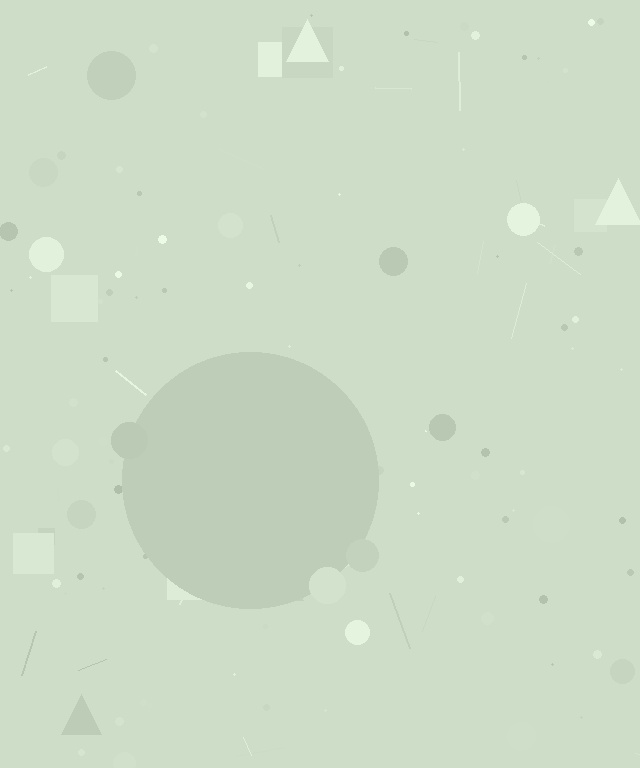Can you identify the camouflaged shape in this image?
The camouflaged shape is a circle.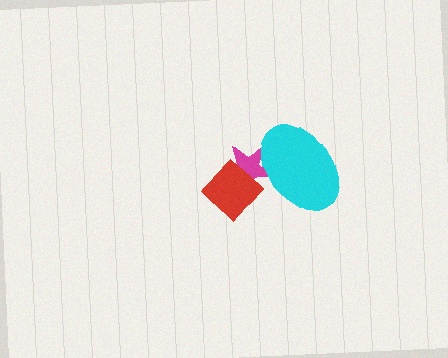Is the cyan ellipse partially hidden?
Yes, it is partially covered by another shape.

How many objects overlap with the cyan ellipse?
2 objects overlap with the cyan ellipse.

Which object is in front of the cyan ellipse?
The red diamond is in front of the cyan ellipse.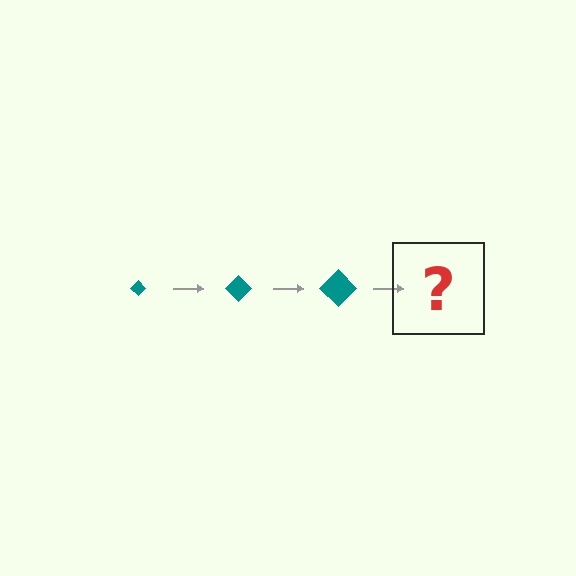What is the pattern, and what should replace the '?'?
The pattern is that the diamond gets progressively larger each step. The '?' should be a teal diamond, larger than the previous one.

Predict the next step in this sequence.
The next step is a teal diamond, larger than the previous one.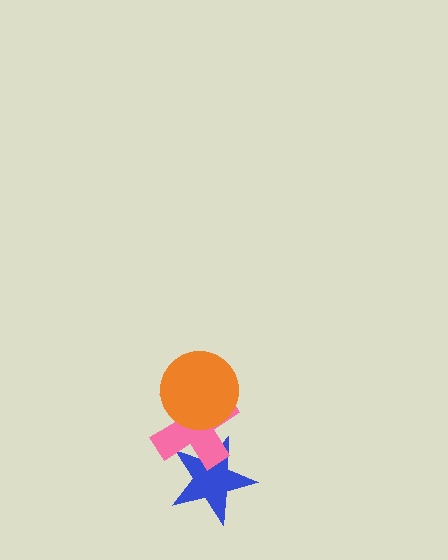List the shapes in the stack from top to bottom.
From top to bottom: the orange circle, the pink cross, the blue star.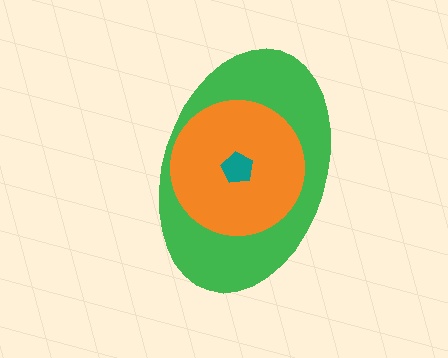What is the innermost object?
The teal pentagon.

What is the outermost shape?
The green ellipse.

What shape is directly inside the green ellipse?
The orange circle.